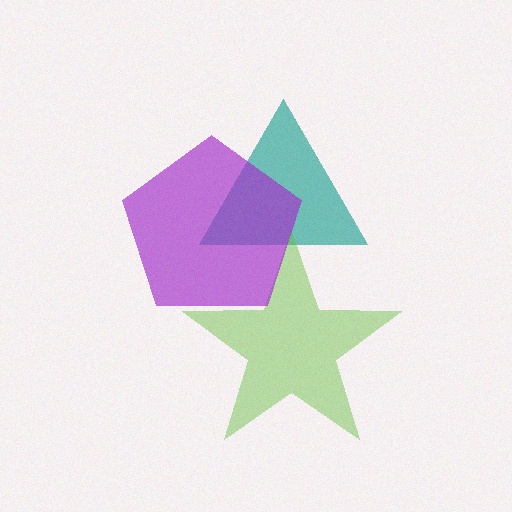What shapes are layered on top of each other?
The layered shapes are: a teal triangle, a lime star, a purple pentagon.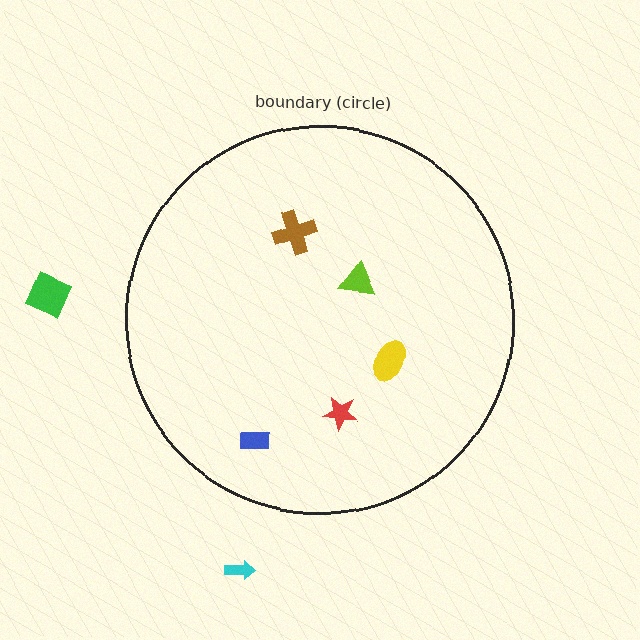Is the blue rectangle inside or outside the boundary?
Inside.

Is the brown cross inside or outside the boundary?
Inside.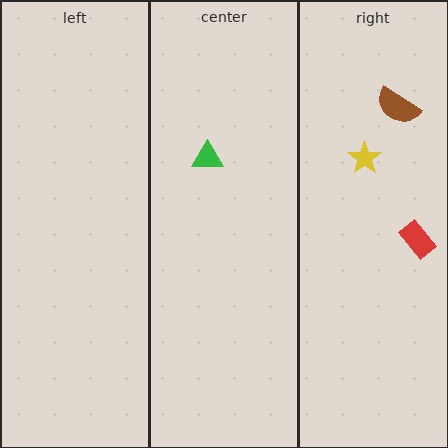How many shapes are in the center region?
1.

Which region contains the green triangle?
The center region.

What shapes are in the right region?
The yellow star, the brown semicircle, the red rectangle.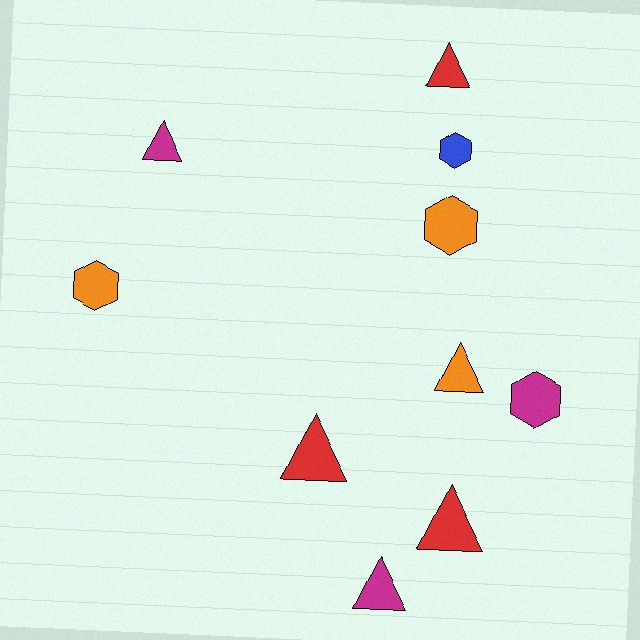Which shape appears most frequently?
Triangle, with 6 objects.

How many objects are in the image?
There are 10 objects.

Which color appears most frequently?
Red, with 3 objects.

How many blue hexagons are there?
There is 1 blue hexagon.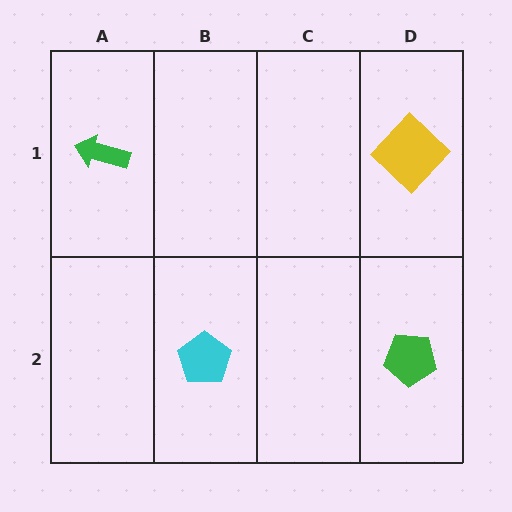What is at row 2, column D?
A green pentagon.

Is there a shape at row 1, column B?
No, that cell is empty.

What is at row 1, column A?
A green arrow.